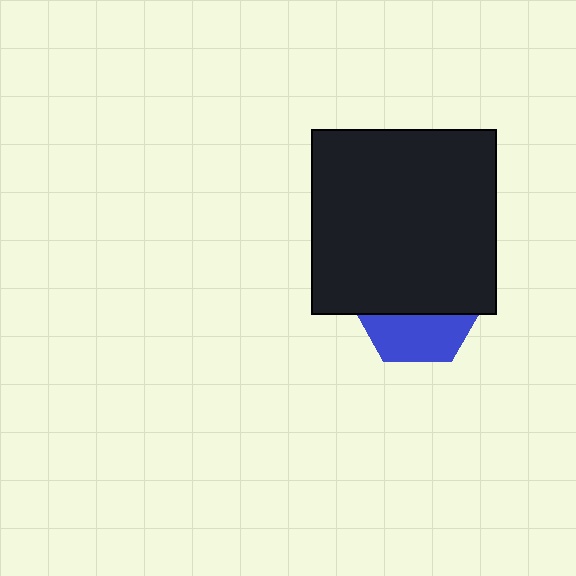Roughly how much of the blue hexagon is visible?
A small part of it is visible (roughly 36%).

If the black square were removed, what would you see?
You would see the complete blue hexagon.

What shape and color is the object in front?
The object in front is a black square.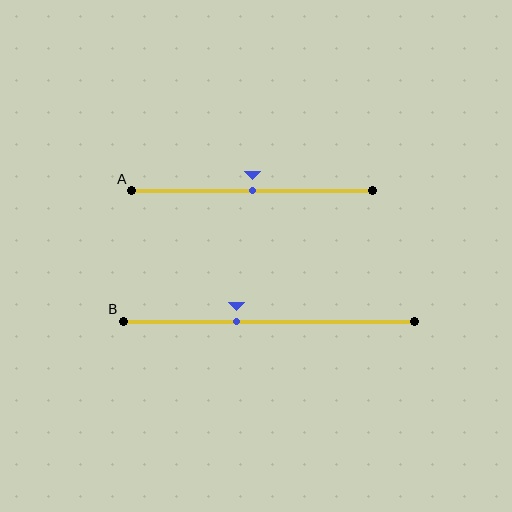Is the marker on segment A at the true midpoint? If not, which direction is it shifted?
Yes, the marker on segment A is at the true midpoint.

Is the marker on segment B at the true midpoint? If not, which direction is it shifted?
No, the marker on segment B is shifted to the left by about 11% of the segment length.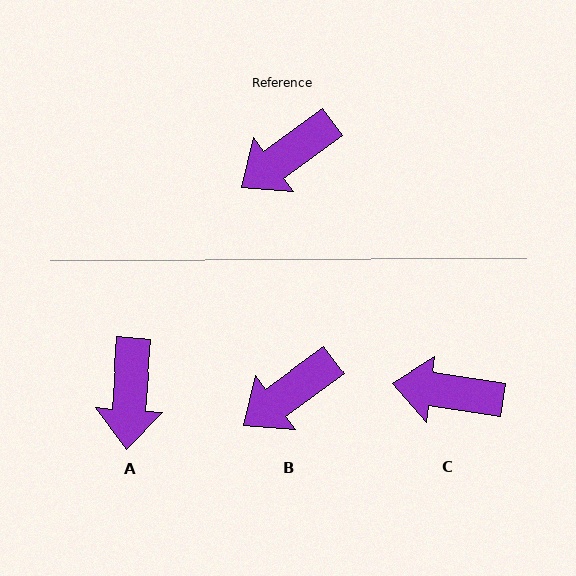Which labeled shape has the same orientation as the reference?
B.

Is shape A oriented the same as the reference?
No, it is off by about 50 degrees.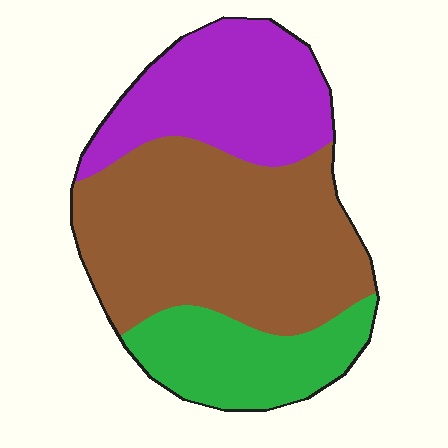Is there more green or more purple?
Purple.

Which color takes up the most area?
Brown, at roughly 50%.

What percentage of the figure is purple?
Purple covers around 30% of the figure.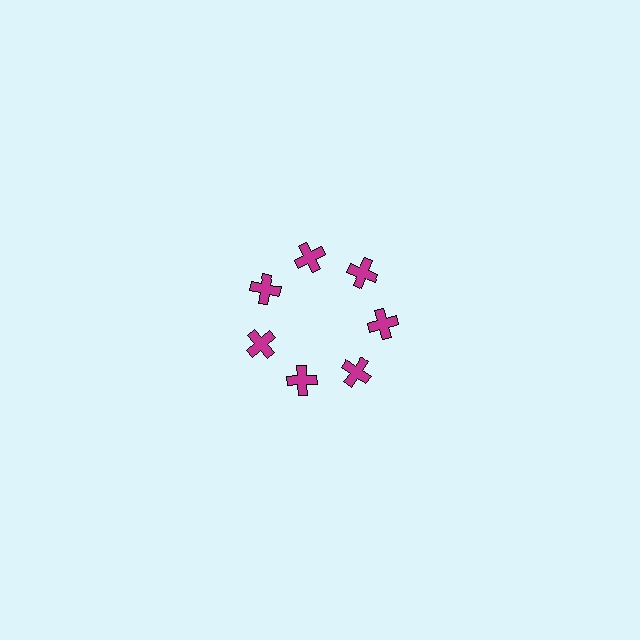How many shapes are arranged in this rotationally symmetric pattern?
There are 7 shapes, arranged in 7 groups of 1.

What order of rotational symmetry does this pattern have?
This pattern has 7-fold rotational symmetry.